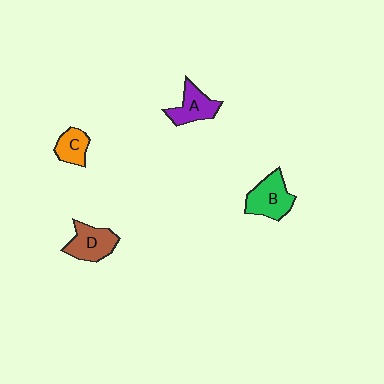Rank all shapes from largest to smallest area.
From largest to smallest: B (green), D (brown), A (purple), C (orange).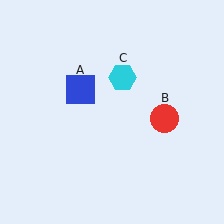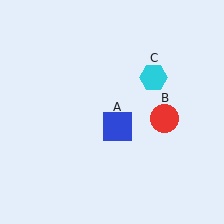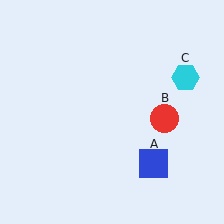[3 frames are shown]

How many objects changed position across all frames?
2 objects changed position: blue square (object A), cyan hexagon (object C).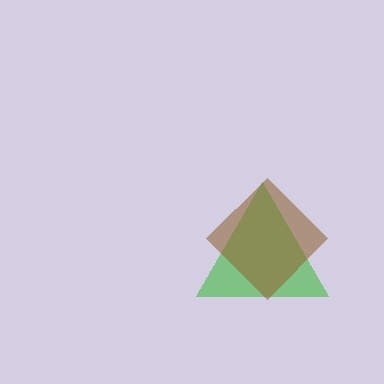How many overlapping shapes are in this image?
There are 2 overlapping shapes in the image.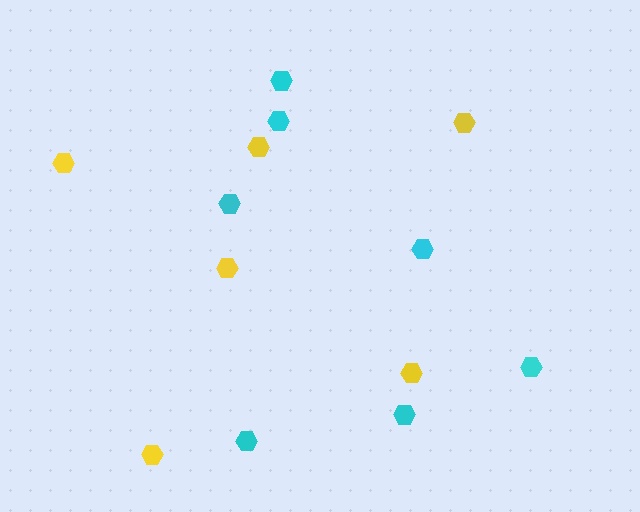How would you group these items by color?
There are 2 groups: one group of yellow hexagons (6) and one group of cyan hexagons (7).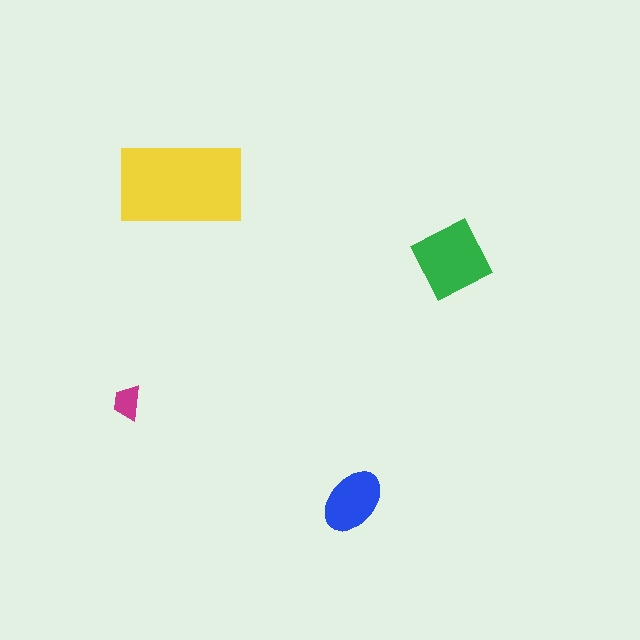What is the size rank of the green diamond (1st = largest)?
2nd.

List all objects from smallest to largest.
The magenta trapezoid, the blue ellipse, the green diamond, the yellow rectangle.